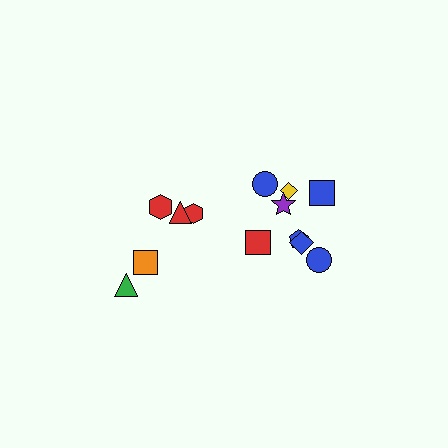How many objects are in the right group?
There are 8 objects.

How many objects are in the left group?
There are 5 objects.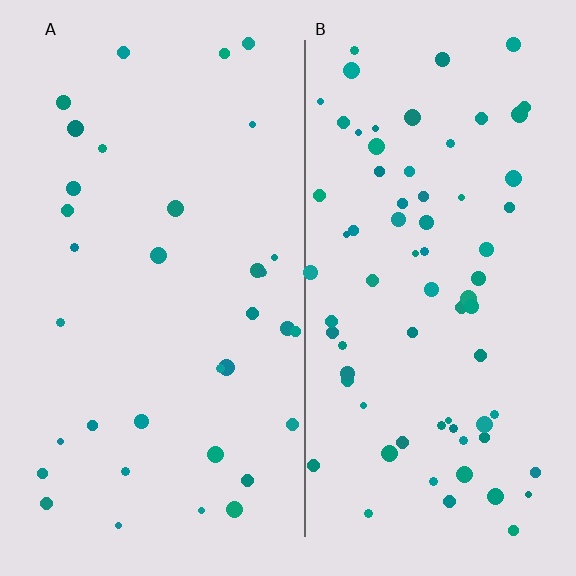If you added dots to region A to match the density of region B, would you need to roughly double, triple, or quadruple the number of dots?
Approximately double.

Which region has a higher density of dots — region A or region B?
B (the right).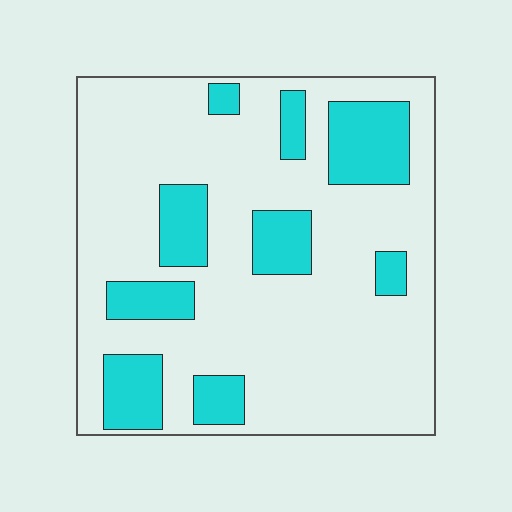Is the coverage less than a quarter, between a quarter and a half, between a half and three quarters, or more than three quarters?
Less than a quarter.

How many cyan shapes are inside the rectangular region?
9.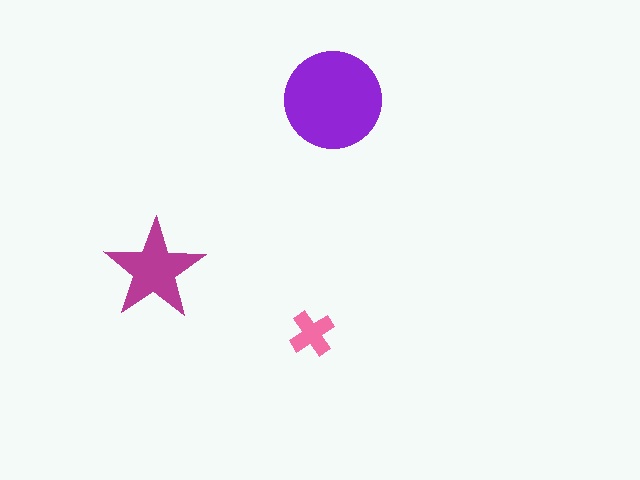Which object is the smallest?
The pink cross.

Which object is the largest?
The purple circle.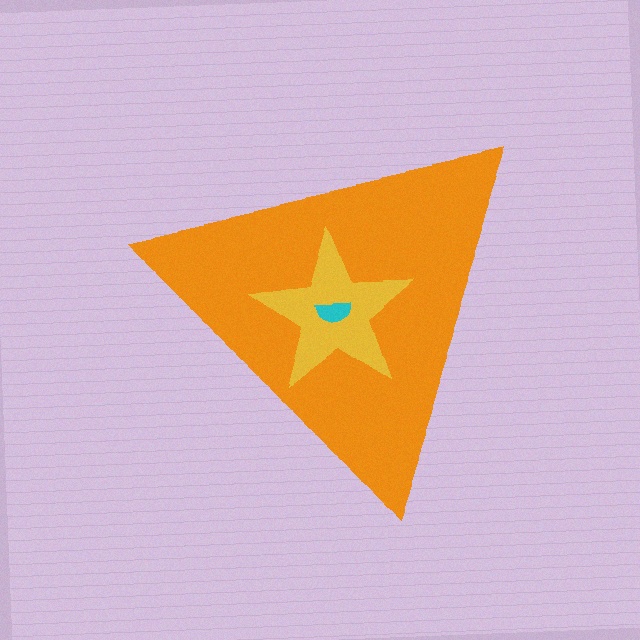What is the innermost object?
The cyan semicircle.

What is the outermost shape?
The orange triangle.